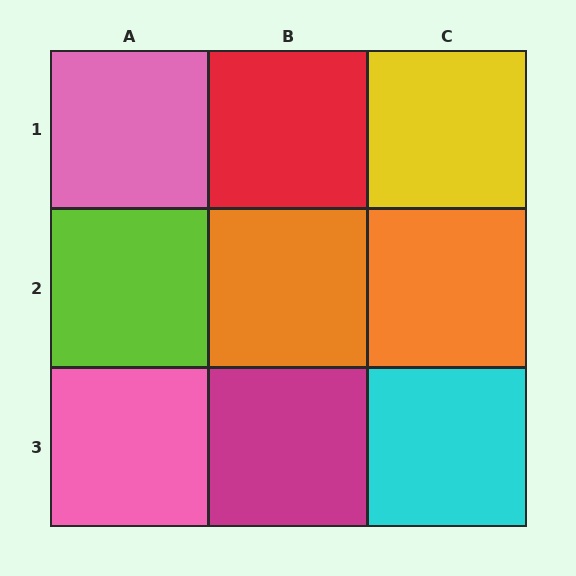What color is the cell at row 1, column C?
Yellow.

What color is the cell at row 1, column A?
Pink.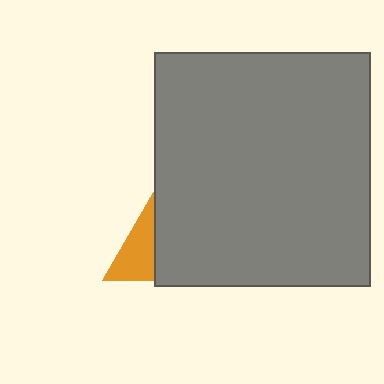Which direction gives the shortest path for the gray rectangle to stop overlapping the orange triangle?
Moving right gives the shortest separation.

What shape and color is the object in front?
The object in front is a gray rectangle.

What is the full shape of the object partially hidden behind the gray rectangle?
The partially hidden object is an orange triangle.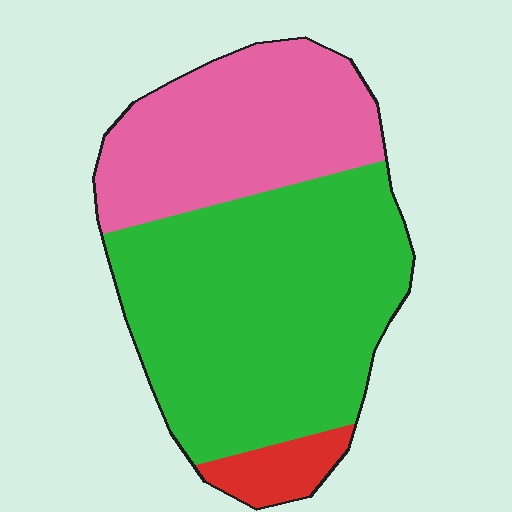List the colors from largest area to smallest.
From largest to smallest: green, pink, red.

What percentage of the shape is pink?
Pink covers 34% of the shape.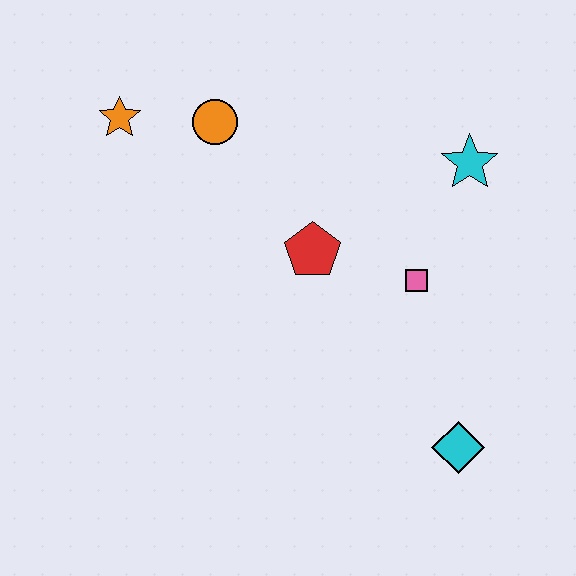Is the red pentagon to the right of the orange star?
Yes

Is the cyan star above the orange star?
No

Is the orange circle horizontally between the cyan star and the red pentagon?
No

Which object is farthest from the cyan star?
The orange star is farthest from the cyan star.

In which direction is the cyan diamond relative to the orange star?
The cyan diamond is to the right of the orange star.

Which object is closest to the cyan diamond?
The pink square is closest to the cyan diamond.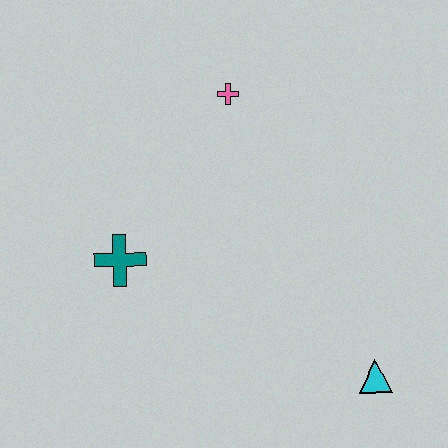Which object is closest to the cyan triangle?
The teal cross is closest to the cyan triangle.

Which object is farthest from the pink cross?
The cyan triangle is farthest from the pink cross.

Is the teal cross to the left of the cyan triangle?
Yes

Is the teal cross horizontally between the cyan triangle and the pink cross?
No